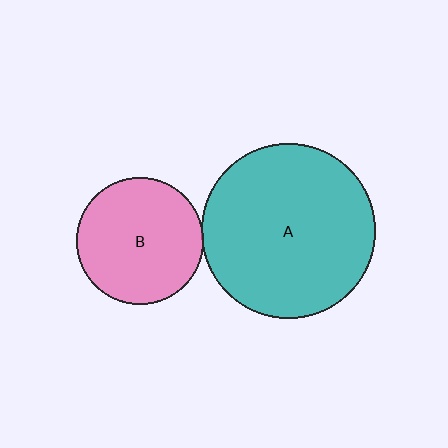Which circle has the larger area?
Circle A (teal).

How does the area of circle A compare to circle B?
Approximately 1.9 times.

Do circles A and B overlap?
Yes.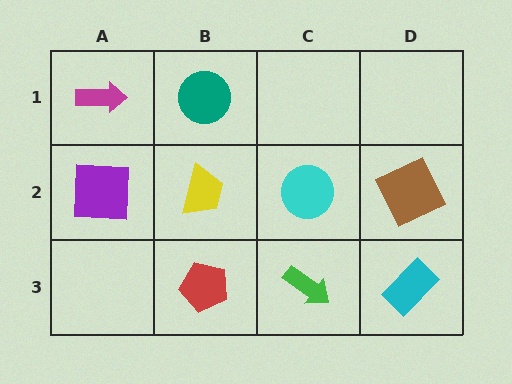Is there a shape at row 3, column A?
No, that cell is empty.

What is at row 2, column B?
A yellow trapezoid.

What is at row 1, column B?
A teal circle.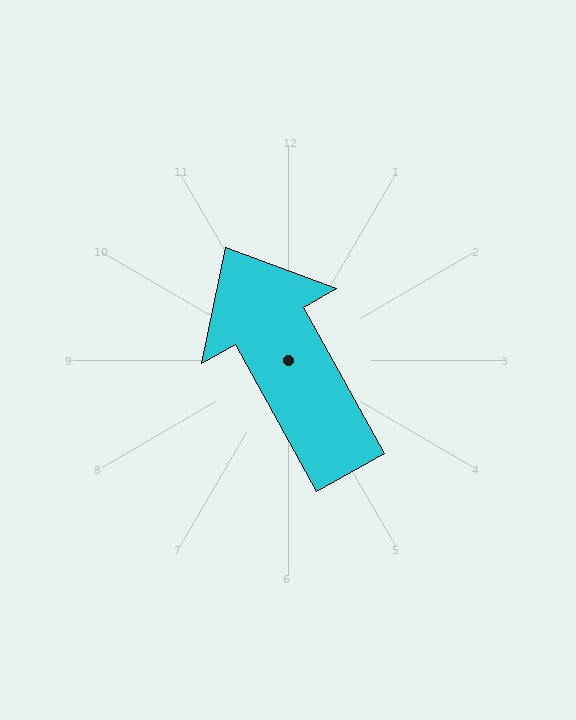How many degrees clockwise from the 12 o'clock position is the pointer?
Approximately 331 degrees.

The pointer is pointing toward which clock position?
Roughly 11 o'clock.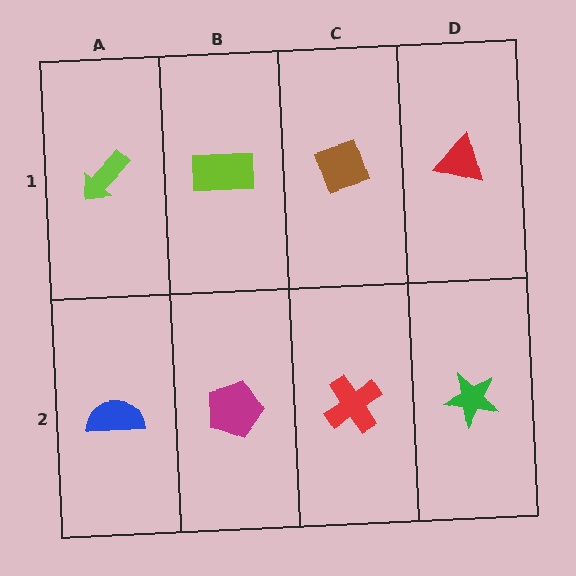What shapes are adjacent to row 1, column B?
A magenta pentagon (row 2, column B), a lime arrow (row 1, column A), a brown diamond (row 1, column C).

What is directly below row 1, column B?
A magenta pentagon.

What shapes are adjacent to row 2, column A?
A lime arrow (row 1, column A), a magenta pentagon (row 2, column B).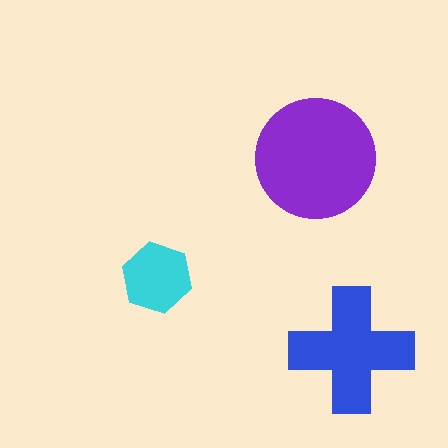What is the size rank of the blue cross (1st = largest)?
2nd.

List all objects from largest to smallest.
The purple circle, the blue cross, the cyan hexagon.